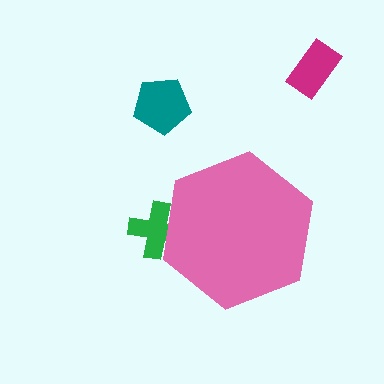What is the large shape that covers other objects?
A pink hexagon.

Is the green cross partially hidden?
Yes, the green cross is partially hidden behind the pink hexagon.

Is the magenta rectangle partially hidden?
No, the magenta rectangle is fully visible.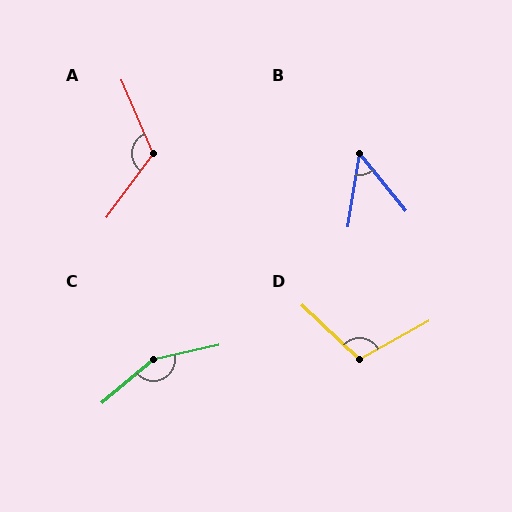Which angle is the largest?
C, at approximately 153 degrees.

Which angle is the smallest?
B, at approximately 48 degrees.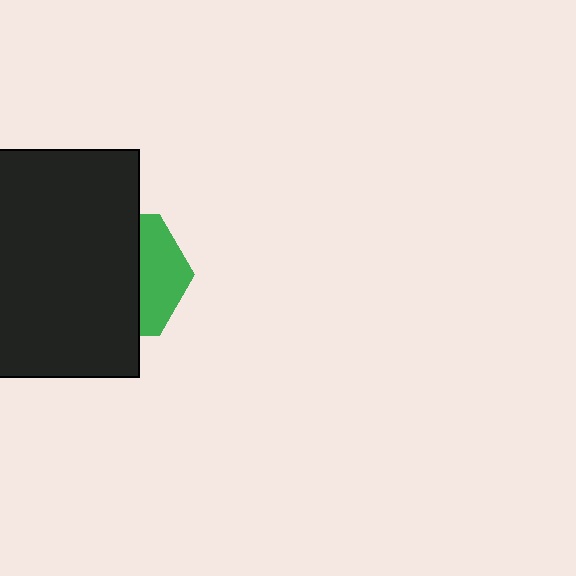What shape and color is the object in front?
The object in front is a black rectangle.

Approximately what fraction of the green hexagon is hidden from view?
Roughly 64% of the green hexagon is hidden behind the black rectangle.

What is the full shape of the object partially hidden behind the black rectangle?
The partially hidden object is a green hexagon.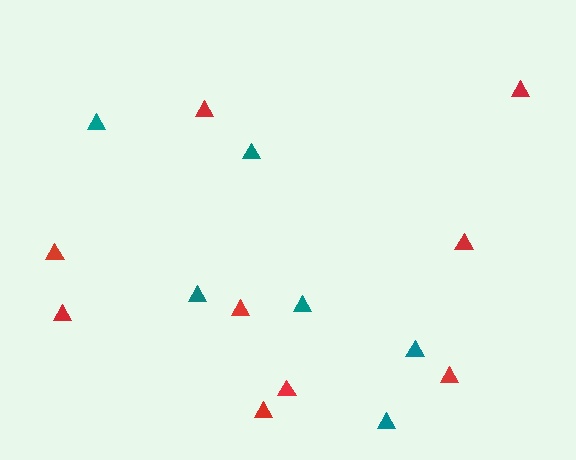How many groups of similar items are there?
There are 2 groups: one group of red triangles (9) and one group of teal triangles (6).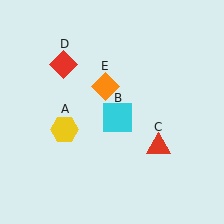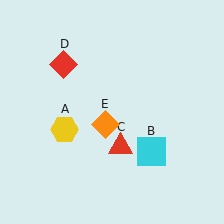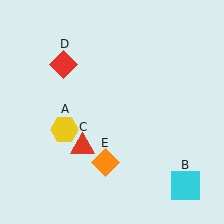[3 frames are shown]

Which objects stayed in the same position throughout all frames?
Yellow hexagon (object A) and red diamond (object D) remained stationary.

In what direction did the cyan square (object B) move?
The cyan square (object B) moved down and to the right.